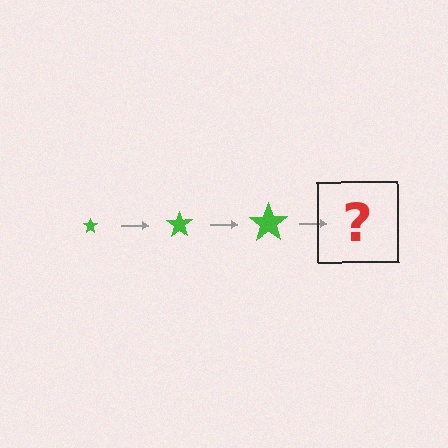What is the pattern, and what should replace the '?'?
The pattern is that the star gets progressively larger each step. The '?' should be a green star, larger than the previous one.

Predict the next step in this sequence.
The next step is a green star, larger than the previous one.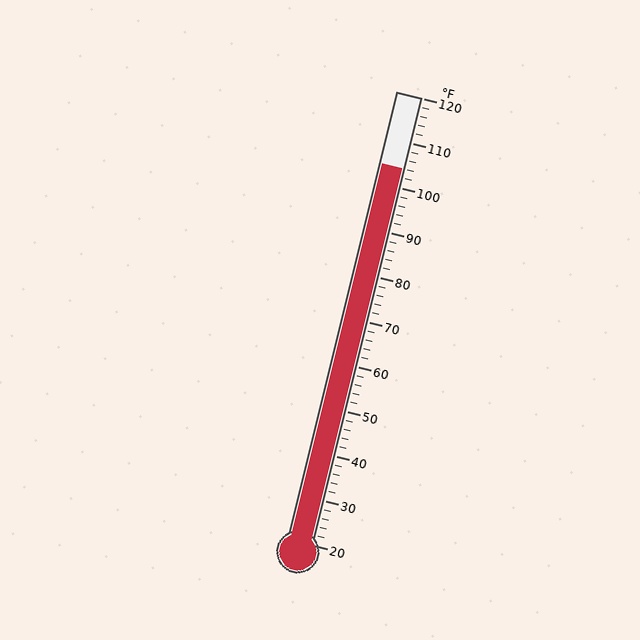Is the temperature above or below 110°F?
The temperature is below 110°F.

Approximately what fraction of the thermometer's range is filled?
The thermometer is filled to approximately 85% of its range.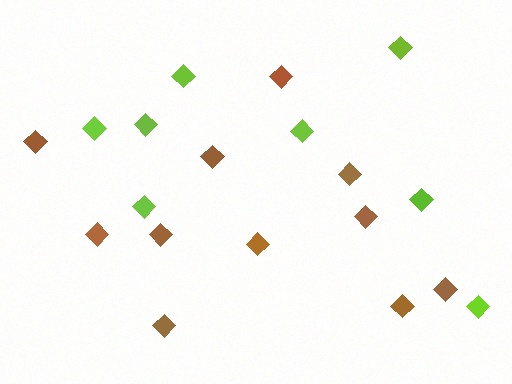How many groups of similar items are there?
There are 2 groups: one group of lime diamonds (8) and one group of brown diamonds (11).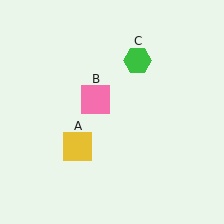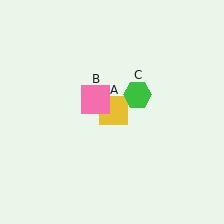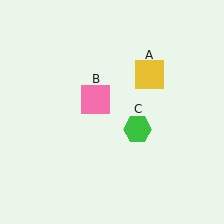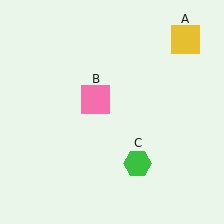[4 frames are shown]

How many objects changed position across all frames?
2 objects changed position: yellow square (object A), green hexagon (object C).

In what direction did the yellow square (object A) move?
The yellow square (object A) moved up and to the right.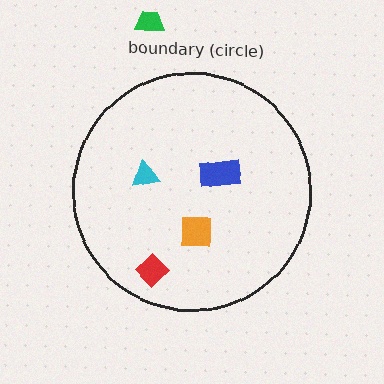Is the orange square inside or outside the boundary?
Inside.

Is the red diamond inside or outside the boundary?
Inside.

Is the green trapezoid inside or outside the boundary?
Outside.